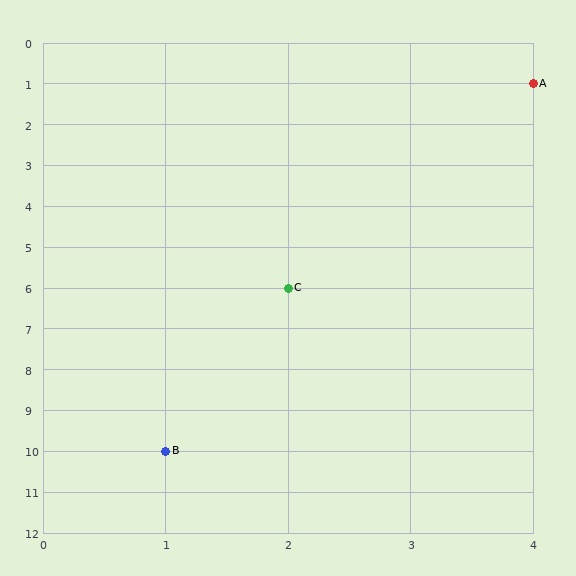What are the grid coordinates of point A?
Point A is at grid coordinates (4, 1).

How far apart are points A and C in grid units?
Points A and C are 2 columns and 5 rows apart (about 5.4 grid units diagonally).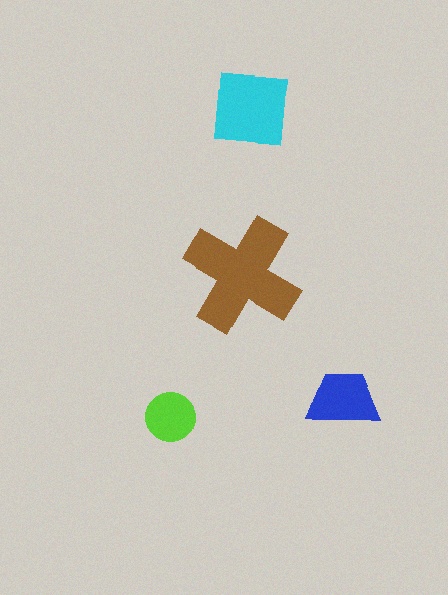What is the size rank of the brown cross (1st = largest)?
1st.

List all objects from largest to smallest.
The brown cross, the cyan square, the blue trapezoid, the lime circle.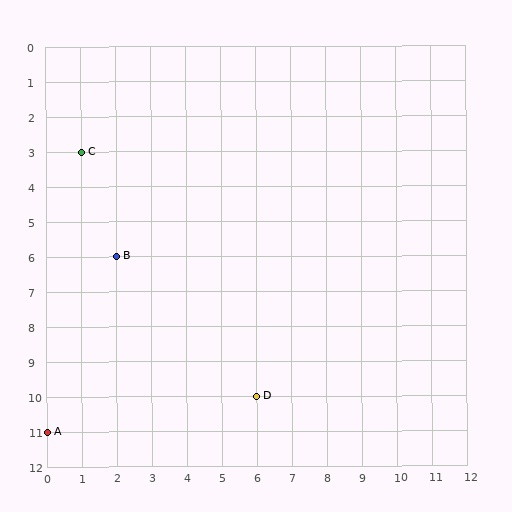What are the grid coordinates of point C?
Point C is at grid coordinates (1, 3).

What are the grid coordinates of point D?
Point D is at grid coordinates (6, 10).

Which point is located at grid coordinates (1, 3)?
Point C is at (1, 3).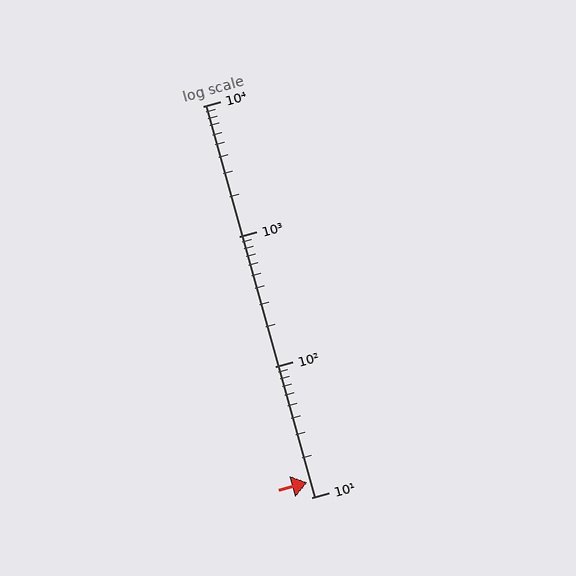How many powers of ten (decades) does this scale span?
The scale spans 3 decades, from 10 to 10000.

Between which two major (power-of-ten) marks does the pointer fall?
The pointer is between 10 and 100.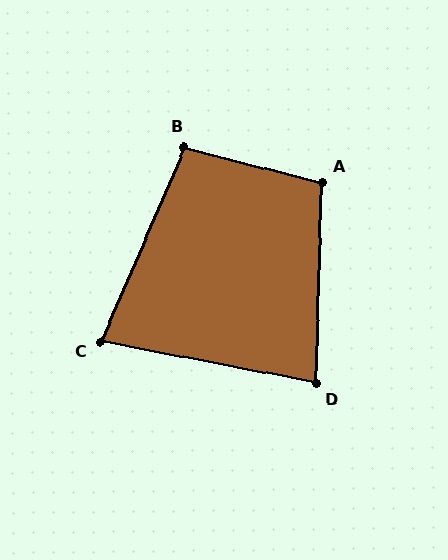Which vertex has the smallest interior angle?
C, at approximately 77 degrees.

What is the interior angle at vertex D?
Approximately 81 degrees (acute).